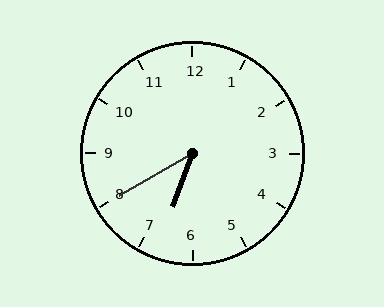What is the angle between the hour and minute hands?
Approximately 40 degrees.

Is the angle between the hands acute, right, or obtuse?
It is acute.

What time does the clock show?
6:40.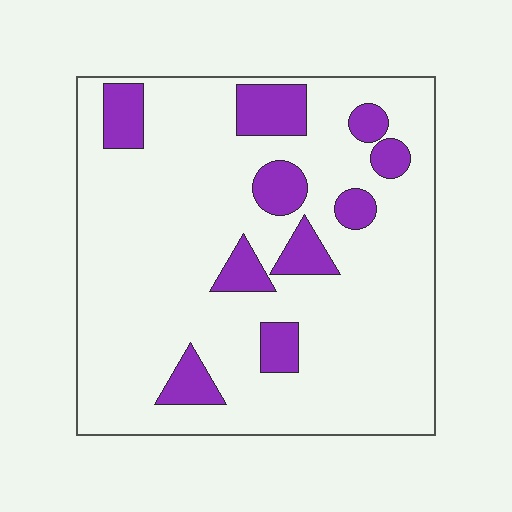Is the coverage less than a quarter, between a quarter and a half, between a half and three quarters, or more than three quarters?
Less than a quarter.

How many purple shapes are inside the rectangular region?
10.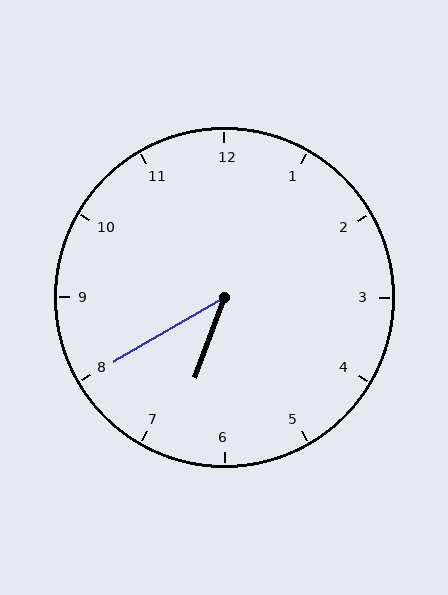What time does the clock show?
6:40.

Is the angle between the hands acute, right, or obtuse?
It is acute.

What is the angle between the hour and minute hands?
Approximately 40 degrees.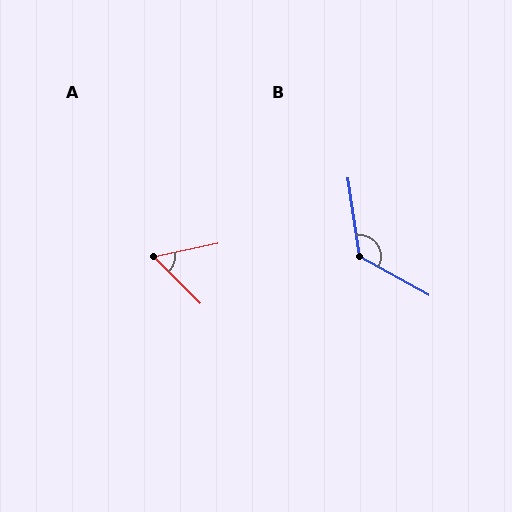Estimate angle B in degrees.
Approximately 127 degrees.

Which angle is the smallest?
A, at approximately 57 degrees.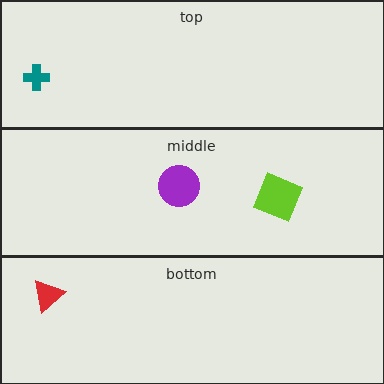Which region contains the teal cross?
The top region.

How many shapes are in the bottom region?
1.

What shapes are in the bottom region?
The red triangle.